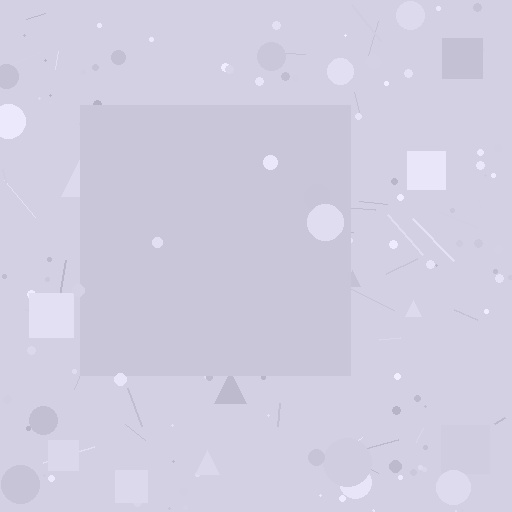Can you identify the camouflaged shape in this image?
The camouflaged shape is a square.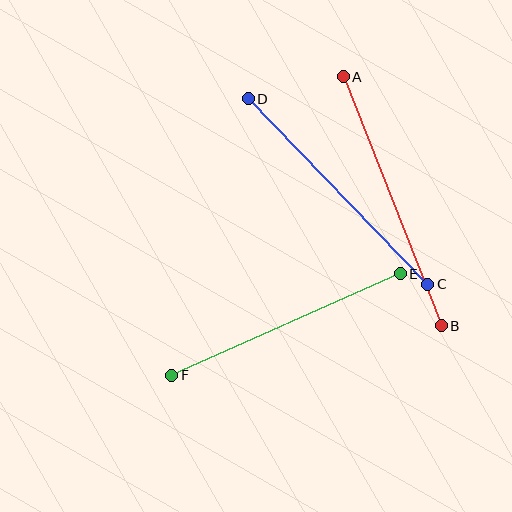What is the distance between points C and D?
The distance is approximately 258 pixels.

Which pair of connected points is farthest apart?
Points A and B are farthest apart.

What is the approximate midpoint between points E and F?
The midpoint is at approximately (286, 325) pixels.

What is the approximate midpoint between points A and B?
The midpoint is at approximately (392, 201) pixels.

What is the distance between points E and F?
The distance is approximately 250 pixels.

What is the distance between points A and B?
The distance is approximately 268 pixels.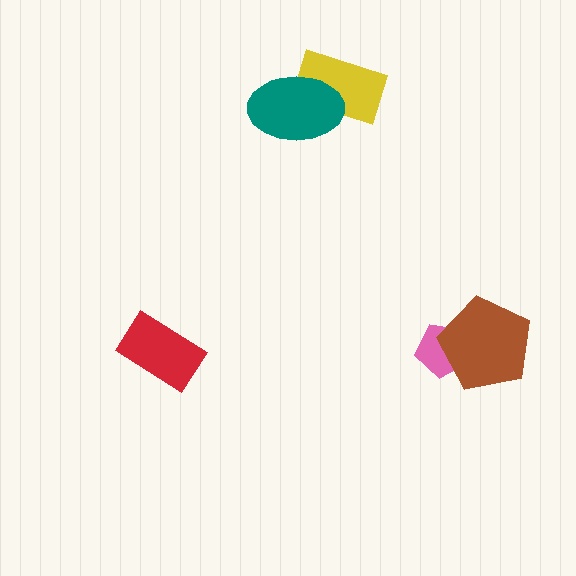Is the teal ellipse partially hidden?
No, no other shape covers it.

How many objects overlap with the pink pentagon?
1 object overlaps with the pink pentagon.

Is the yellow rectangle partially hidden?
Yes, it is partially covered by another shape.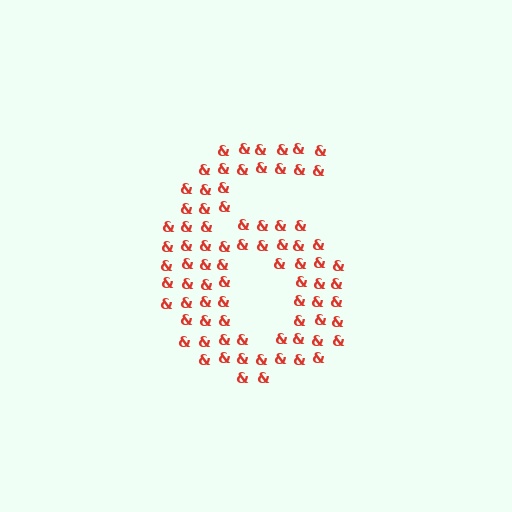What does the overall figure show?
The overall figure shows the digit 6.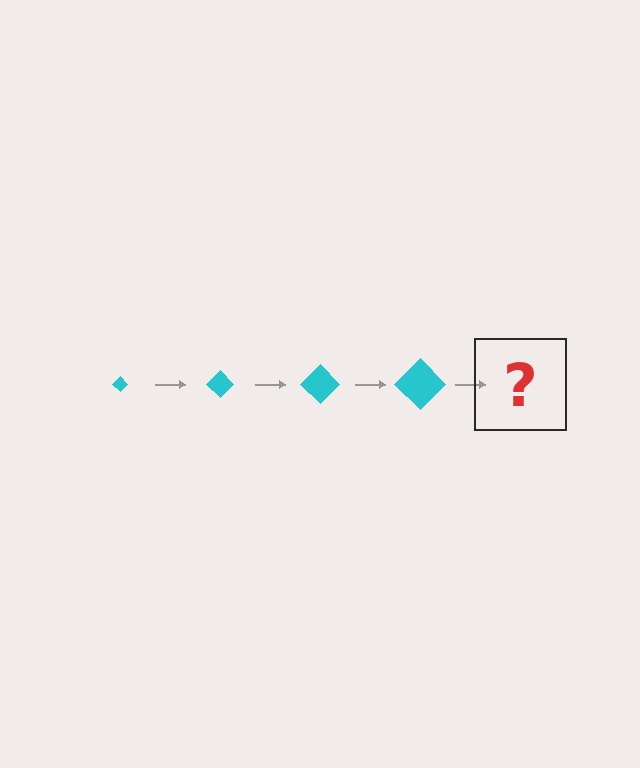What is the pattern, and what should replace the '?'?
The pattern is that the diamond gets progressively larger each step. The '?' should be a cyan diamond, larger than the previous one.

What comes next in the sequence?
The next element should be a cyan diamond, larger than the previous one.